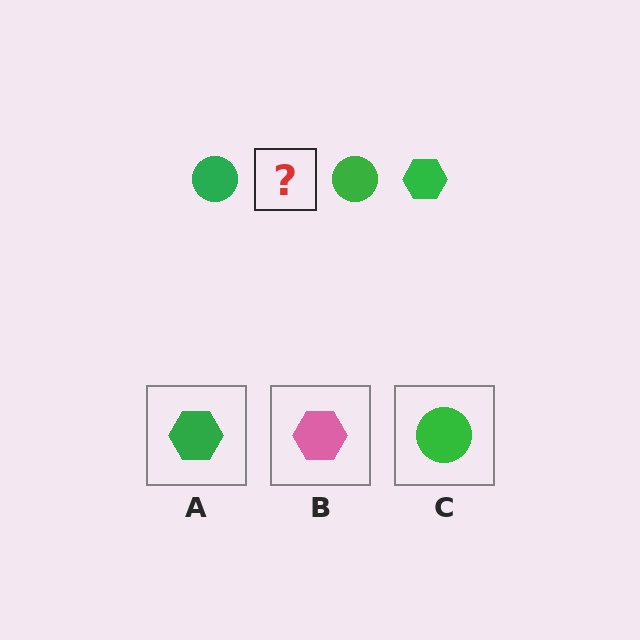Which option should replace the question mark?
Option A.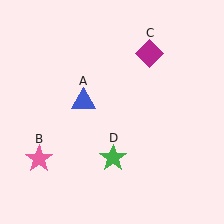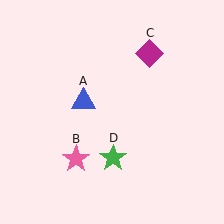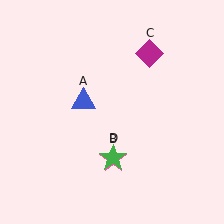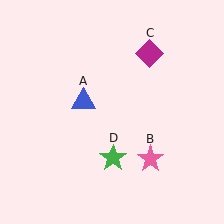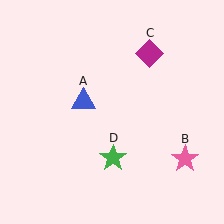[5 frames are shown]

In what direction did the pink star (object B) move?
The pink star (object B) moved right.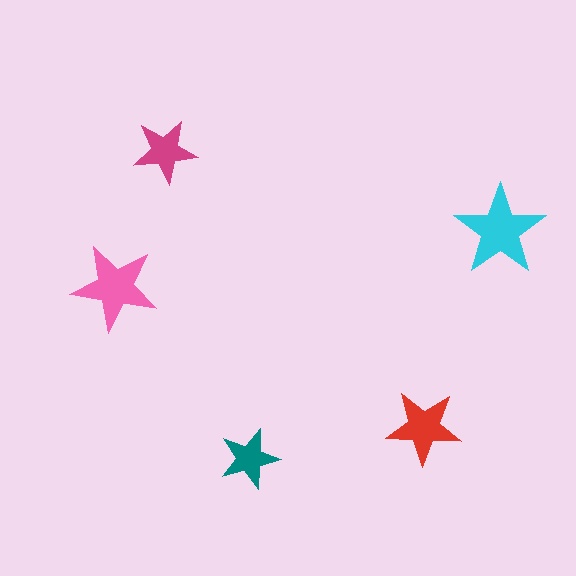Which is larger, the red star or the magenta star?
The red one.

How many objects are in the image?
There are 5 objects in the image.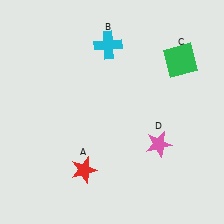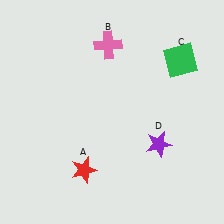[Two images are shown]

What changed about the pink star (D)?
In Image 1, D is pink. In Image 2, it changed to purple.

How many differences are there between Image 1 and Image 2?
There are 2 differences between the two images.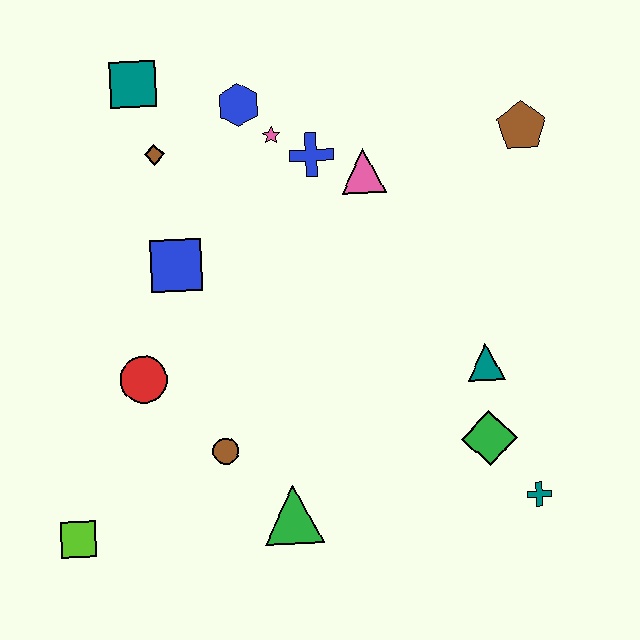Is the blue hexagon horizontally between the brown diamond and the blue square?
No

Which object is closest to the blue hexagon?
The pink star is closest to the blue hexagon.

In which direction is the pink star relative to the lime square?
The pink star is above the lime square.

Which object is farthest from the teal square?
The teal cross is farthest from the teal square.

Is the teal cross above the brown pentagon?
No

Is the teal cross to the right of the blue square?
Yes